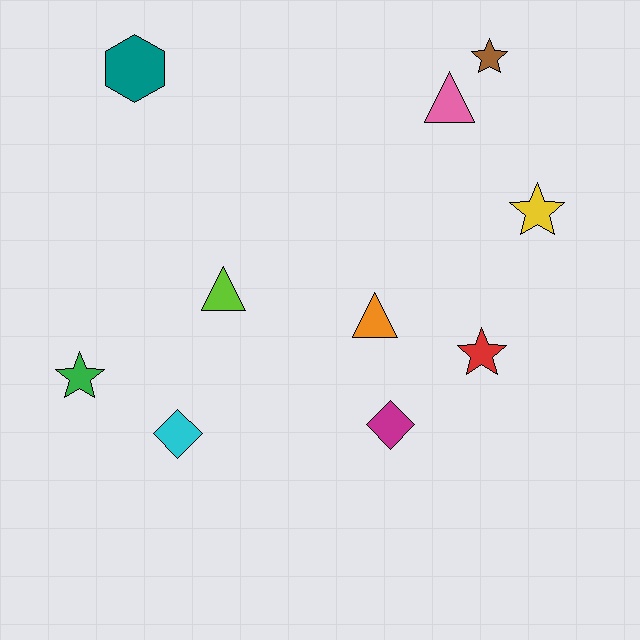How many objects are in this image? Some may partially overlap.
There are 10 objects.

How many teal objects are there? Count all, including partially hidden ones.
There is 1 teal object.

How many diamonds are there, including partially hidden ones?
There are 2 diamonds.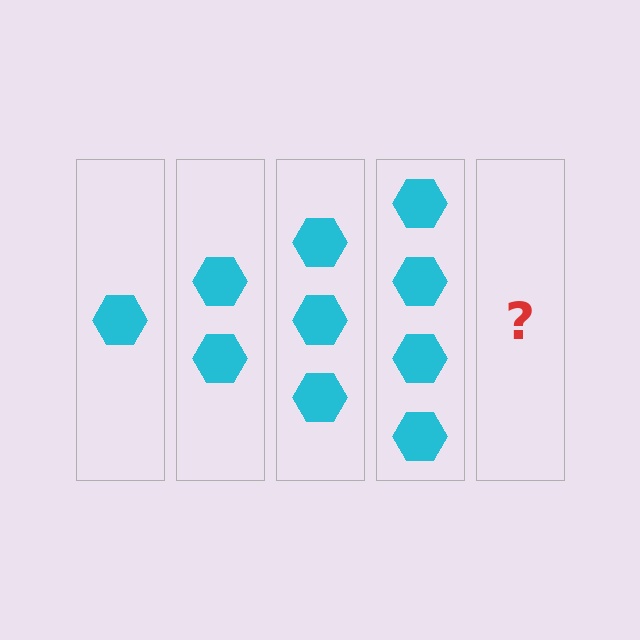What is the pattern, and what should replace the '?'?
The pattern is that each step adds one more hexagon. The '?' should be 5 hexagons.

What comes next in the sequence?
The next element should be 5 hexagons.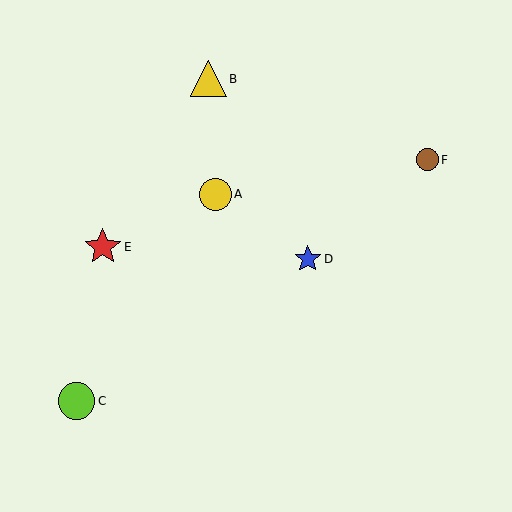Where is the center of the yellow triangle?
The center of the yellow triangle is at (208, 79).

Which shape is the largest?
The lime circle (labeled C) is the largest.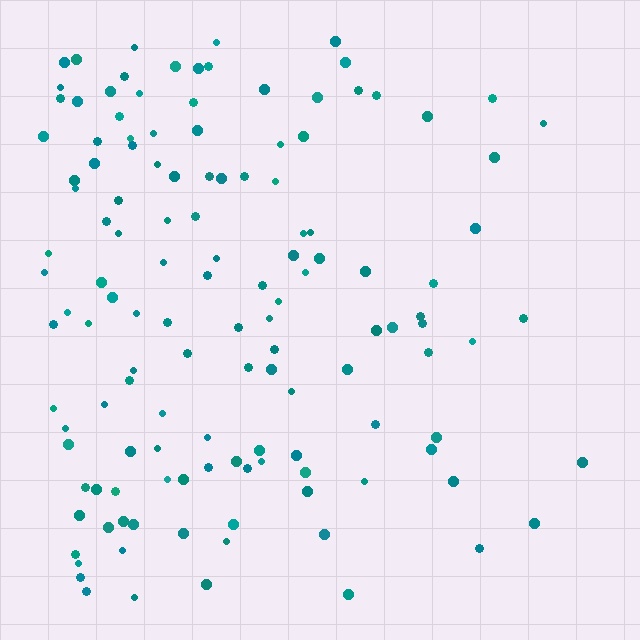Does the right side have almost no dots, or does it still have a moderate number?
Still a moderate number, just noticeably fewer than the left.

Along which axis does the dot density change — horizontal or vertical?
Horizontal.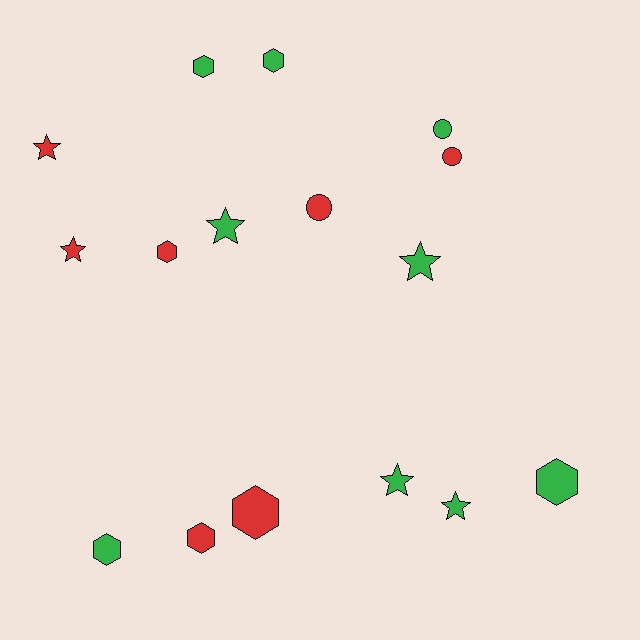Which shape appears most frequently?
Hexagon, with 7 objects.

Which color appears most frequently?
Green, with 9 objects.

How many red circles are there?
There are 2 red circles.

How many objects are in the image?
There are 16 objects.